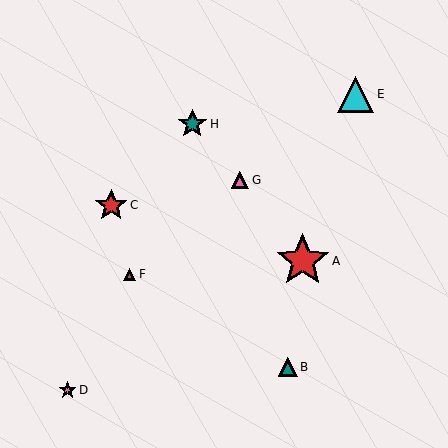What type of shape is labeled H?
Shape H is a teal star.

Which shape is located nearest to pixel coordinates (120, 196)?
The red star (labeled C) at (111, 205) is nearest to that location.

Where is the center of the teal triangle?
The center of the teal triangle is at (288, 367).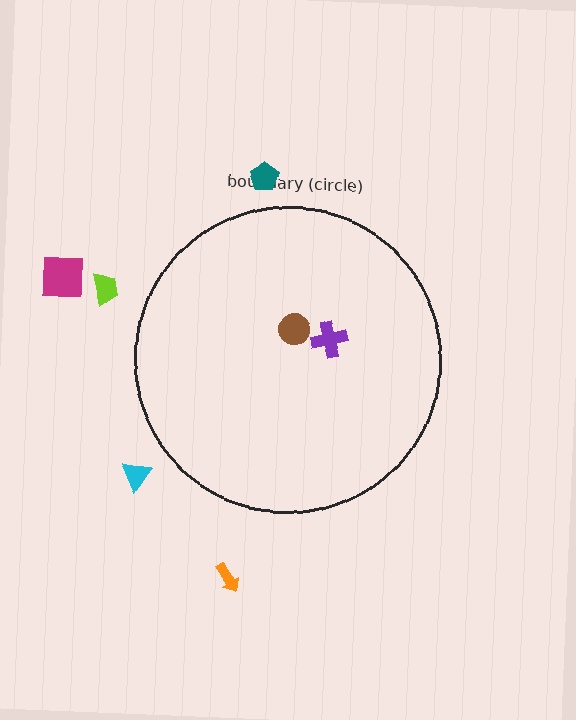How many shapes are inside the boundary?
2 inside, 5 outside.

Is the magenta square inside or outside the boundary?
Outside.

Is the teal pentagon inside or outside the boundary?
Outside.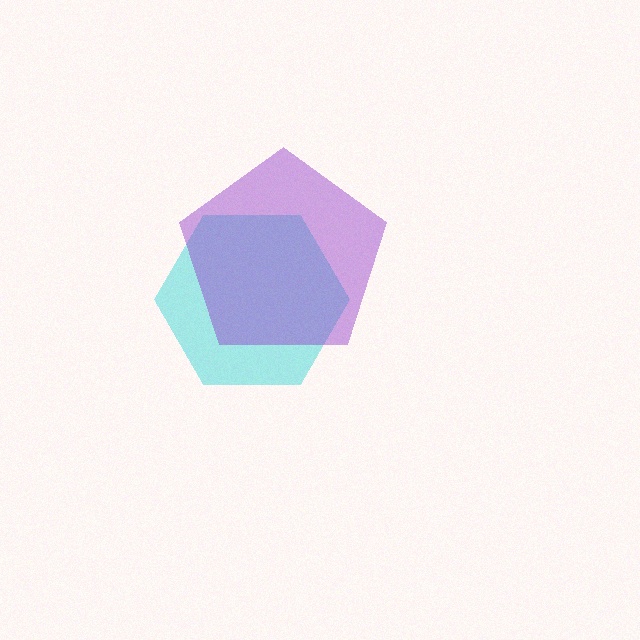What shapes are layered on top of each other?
The layered shapes are: a cyan hexagon, a purple pentagon.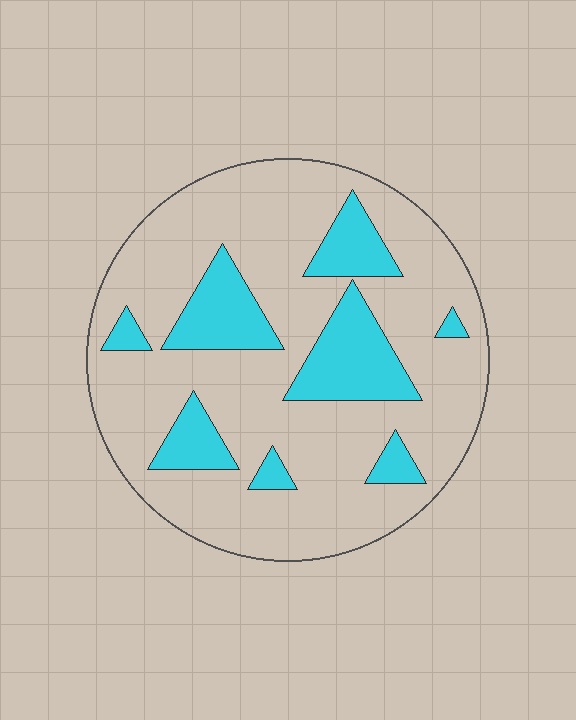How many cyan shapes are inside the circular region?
8.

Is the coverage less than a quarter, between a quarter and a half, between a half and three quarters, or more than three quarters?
Less than a quarter.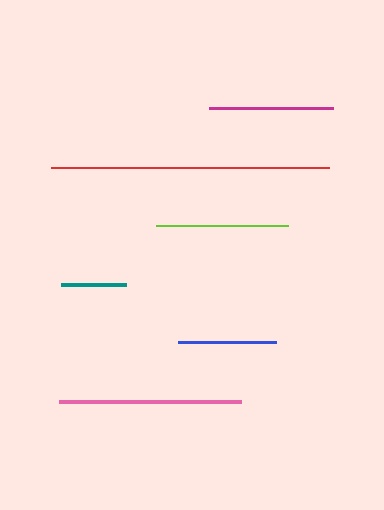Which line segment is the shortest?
The teal line is the shortest at approximately 64 pixels.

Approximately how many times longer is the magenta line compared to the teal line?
The magenta line is approximately 1.9 times the length of the teal line.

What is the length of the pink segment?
The pink segment is approximately 181 pixels long.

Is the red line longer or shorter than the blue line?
The red line is longer than the blue line.